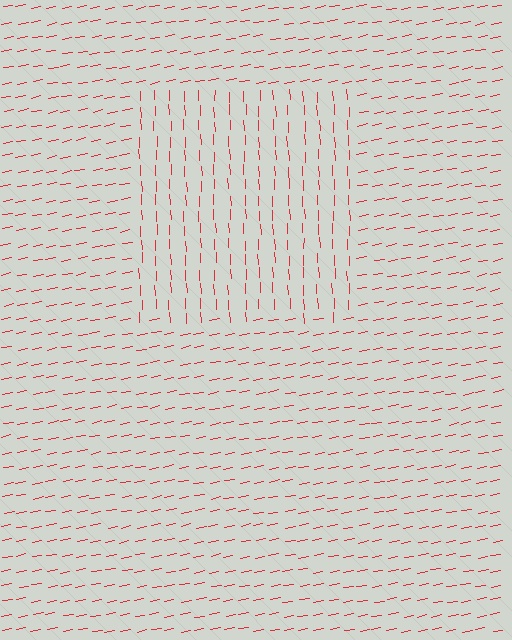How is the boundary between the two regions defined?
The boundary is defined purely by a change in line orientation (approximately 81 degrees difference). All lines are the same color and thickness.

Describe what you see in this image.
The image is filled with small red line segments. A rectangle region in the image has lines oriented differently from the surrounding lines, creating a visible texture boundary.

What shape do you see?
I see a rectangle.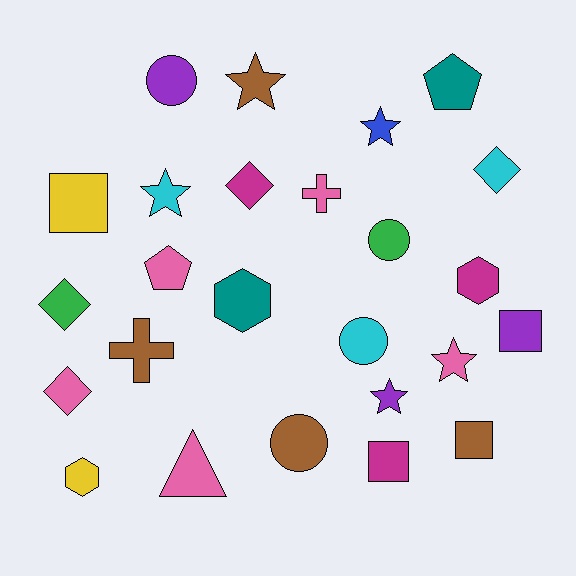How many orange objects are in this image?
There are no orange objects.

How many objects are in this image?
There are 25 objects.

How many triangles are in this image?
There is 1 triangle.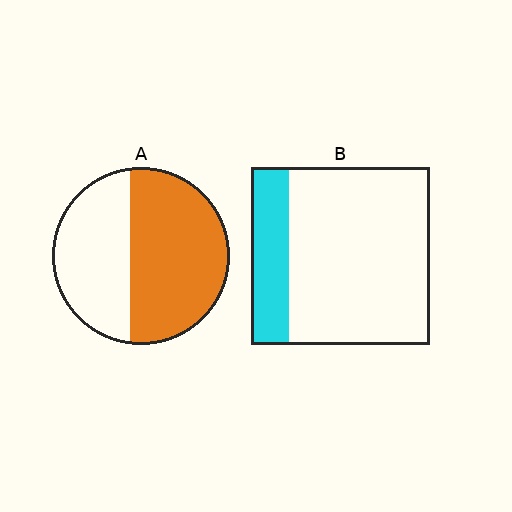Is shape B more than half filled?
No.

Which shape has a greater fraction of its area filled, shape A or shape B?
Shape A.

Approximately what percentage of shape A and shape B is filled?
A is approximately 60% and B is approximately 20%.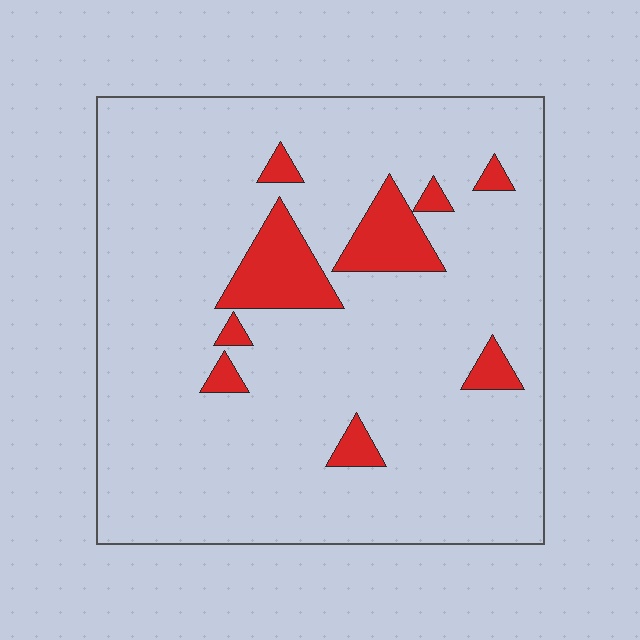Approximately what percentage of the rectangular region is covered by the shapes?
Approximately 10%.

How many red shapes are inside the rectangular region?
9.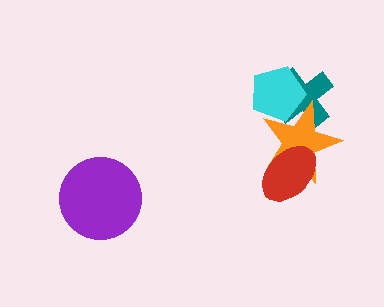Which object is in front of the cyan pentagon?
The orange star is in front of the cyan pentagon.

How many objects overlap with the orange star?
3 objects overlap with the orange star.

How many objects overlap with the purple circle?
0 objects overlap with the purple circle.